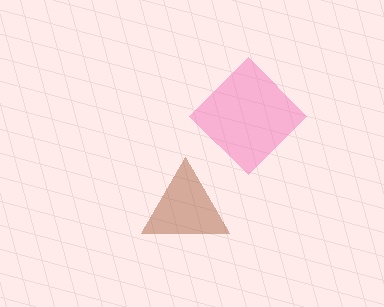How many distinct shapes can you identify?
There are 2 distinct shapes: a brown triangle, a pink diamond.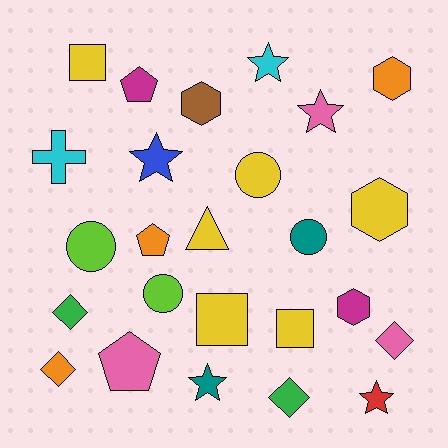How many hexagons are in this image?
There are 4 hexagons.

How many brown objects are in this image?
There is 1 brown object.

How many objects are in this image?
There are 25 objects.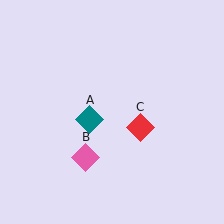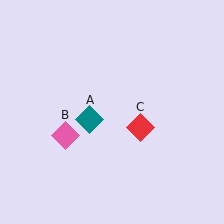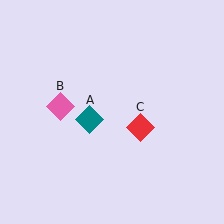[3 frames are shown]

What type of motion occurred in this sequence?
The pink diamond (object B) rotated clockwise around the center of the scene.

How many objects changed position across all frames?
1 object changed position: pink diamond (object B).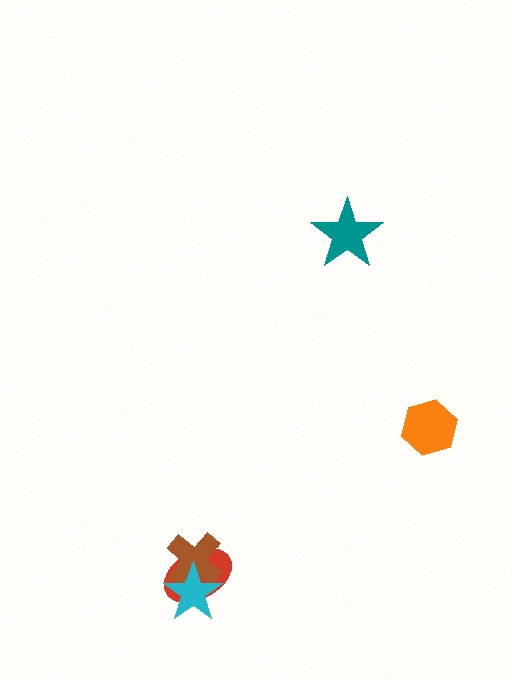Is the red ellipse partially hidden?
Yes, it is partially covered by another shape.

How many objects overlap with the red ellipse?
2 objects overlap with the red ellipse.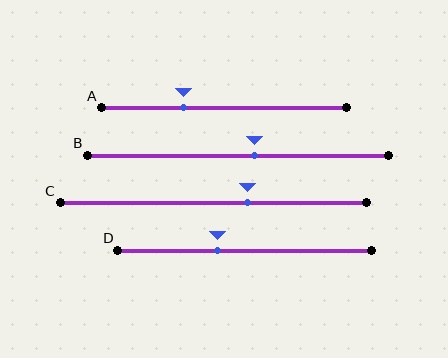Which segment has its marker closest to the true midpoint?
Segment B has its marker closest to the true midpoint.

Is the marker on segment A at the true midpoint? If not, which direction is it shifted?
No, the marker on segment A is shifted to the left by about 16% of the segment length.